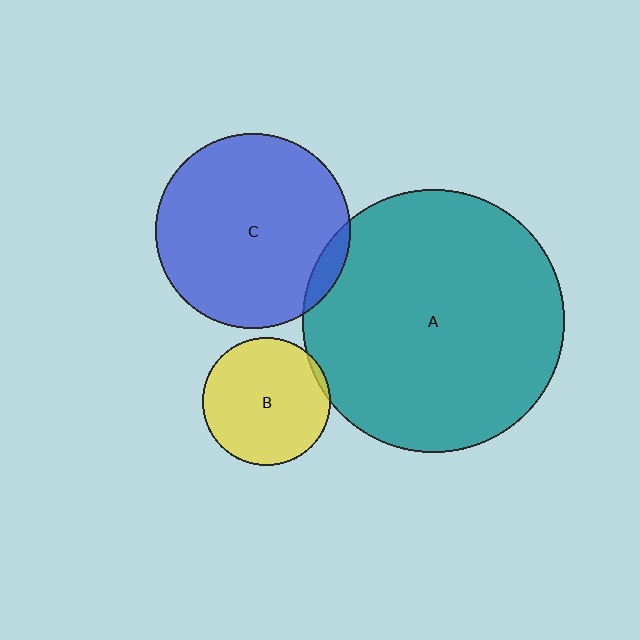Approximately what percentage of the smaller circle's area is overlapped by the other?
Approximately 5%.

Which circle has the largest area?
Circle A (teal).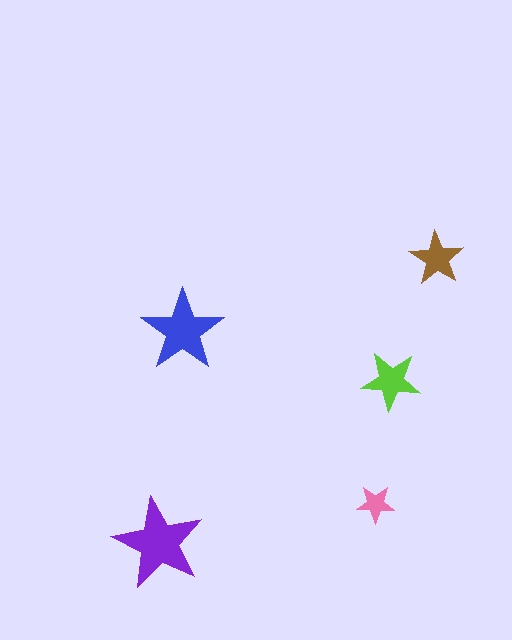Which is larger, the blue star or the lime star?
The blue one.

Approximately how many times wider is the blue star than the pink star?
About 2 times wider.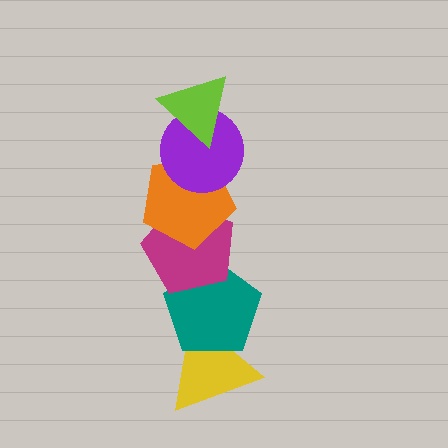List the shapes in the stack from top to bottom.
From top to bottom: the lime triangle, the purple circle, the orange pentagon, the magenta pentagon, the teal pentagon, the yellow triangle.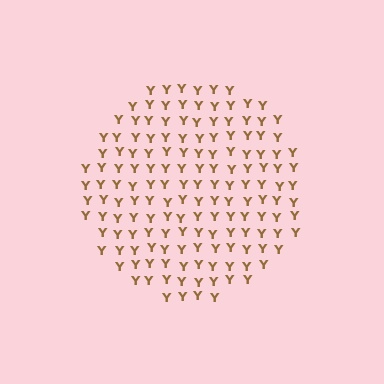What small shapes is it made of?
It is made of small letter Y's.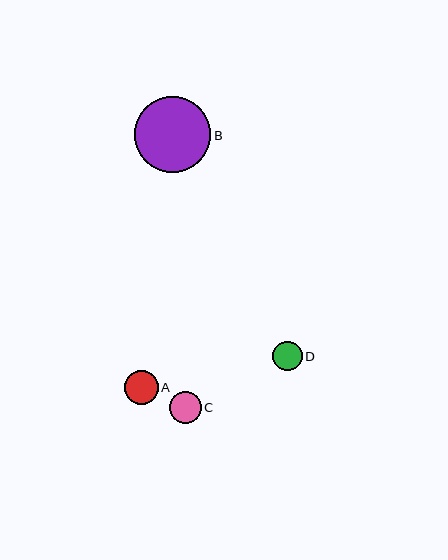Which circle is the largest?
Circle B is the largest with a size of approximately 76 pixels.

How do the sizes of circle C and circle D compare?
Circle C and circle D are approximately the same size.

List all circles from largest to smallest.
From largest to smallest: B, A, C, D.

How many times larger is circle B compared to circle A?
Circle B is approximately 2.2 times the size of circle A.